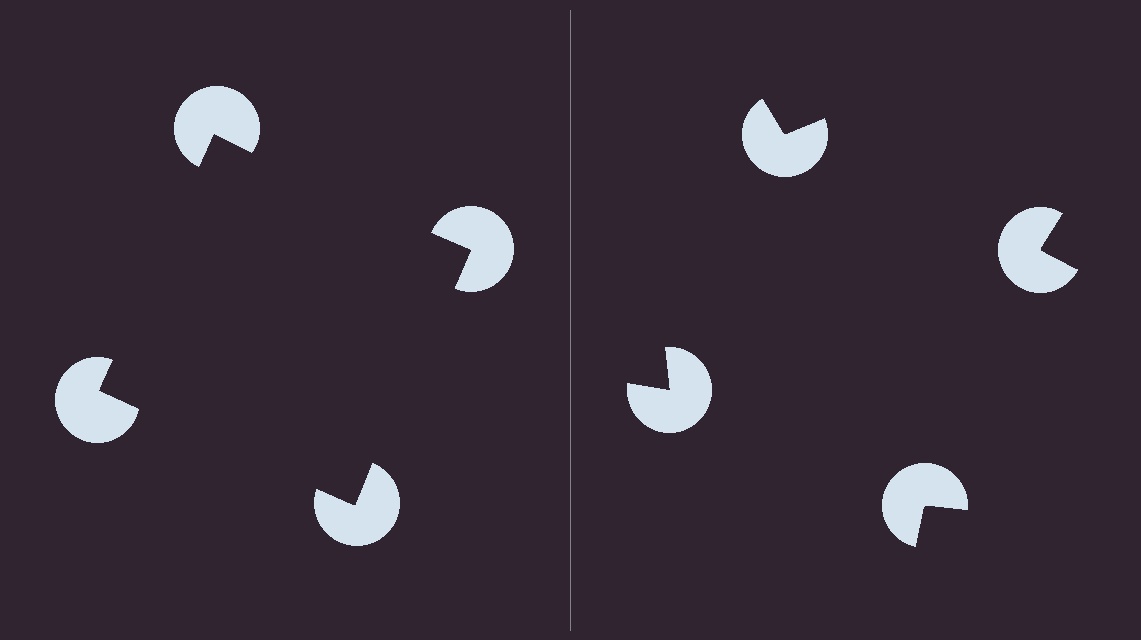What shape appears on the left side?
An illusory square.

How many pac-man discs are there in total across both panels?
8 — 4 on each side.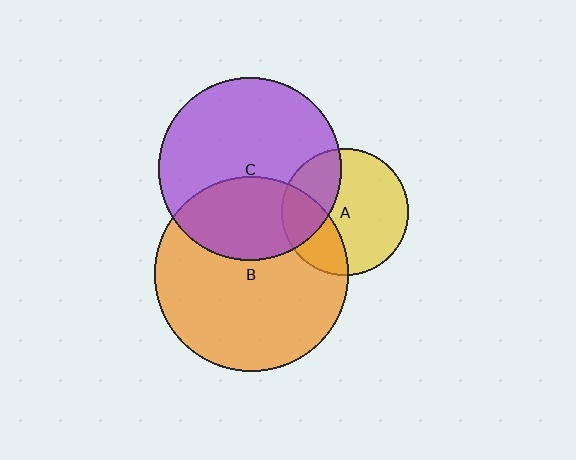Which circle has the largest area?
Circle B (orange).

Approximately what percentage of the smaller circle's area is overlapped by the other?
Approximately 35%.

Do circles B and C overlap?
Yes.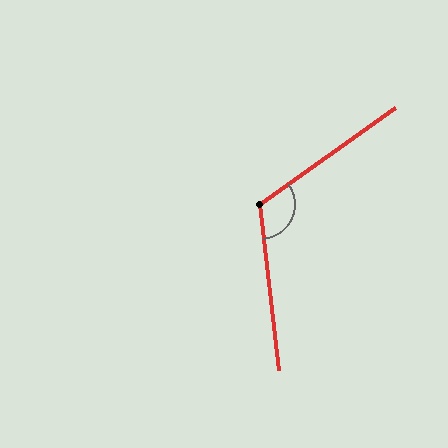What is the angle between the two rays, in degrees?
Approximately 119 degrees.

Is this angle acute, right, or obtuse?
It is obtuse.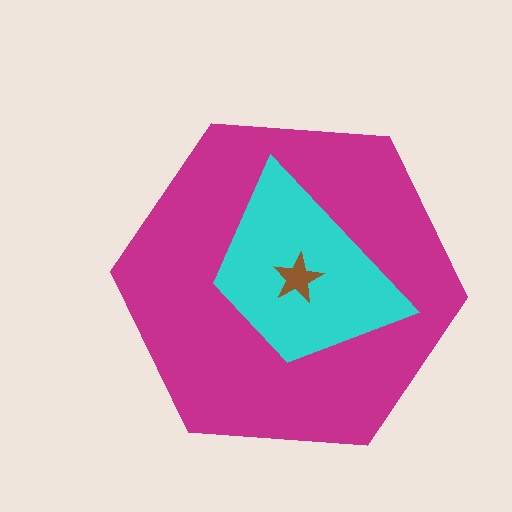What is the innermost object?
The brown star.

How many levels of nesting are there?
3.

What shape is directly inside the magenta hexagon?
The cyan trapezoid.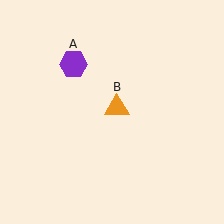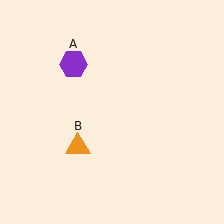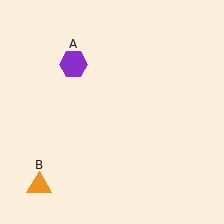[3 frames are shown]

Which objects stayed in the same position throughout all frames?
Purple hexagon (object A) remained stationary.